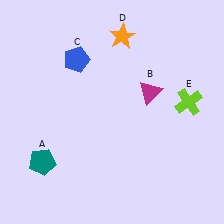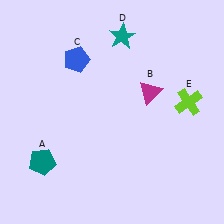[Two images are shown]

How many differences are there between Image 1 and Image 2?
There is 1 difference between the two images.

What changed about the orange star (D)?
In Image 1, D is orange. In Image 2, it changed to teal.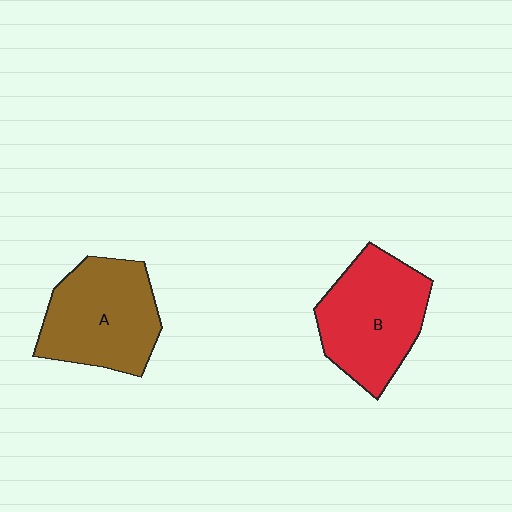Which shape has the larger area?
Shape B (red).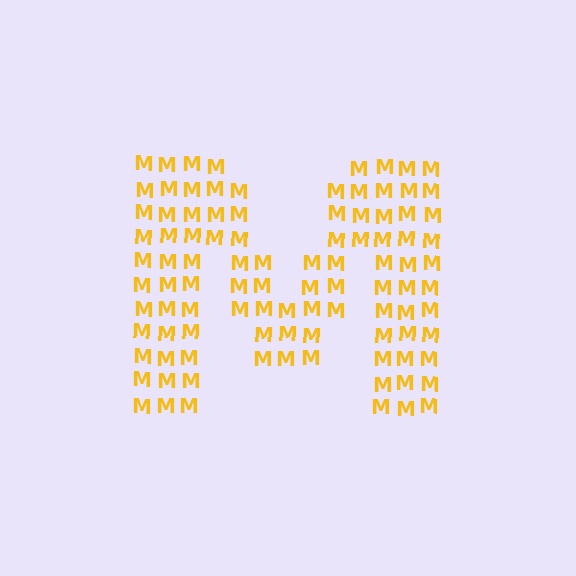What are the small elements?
The small elements are letter M's.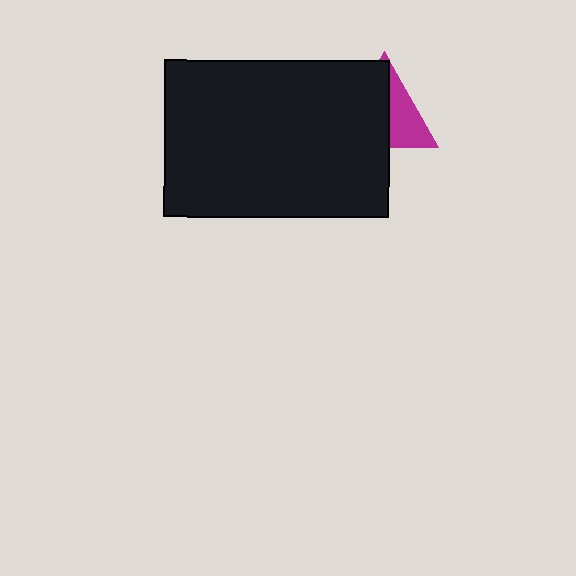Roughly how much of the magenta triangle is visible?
A small part of it is visible (roughly 41%).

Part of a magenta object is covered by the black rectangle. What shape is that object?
It is a triangle.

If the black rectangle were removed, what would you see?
You would see the complete magenta triangle.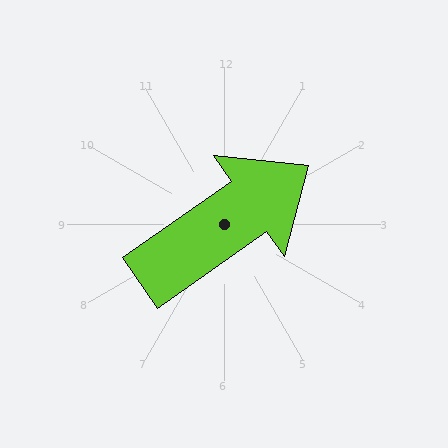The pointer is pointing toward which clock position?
Roughly 2 o'clock.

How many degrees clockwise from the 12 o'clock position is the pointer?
Approximately 55 degrees.